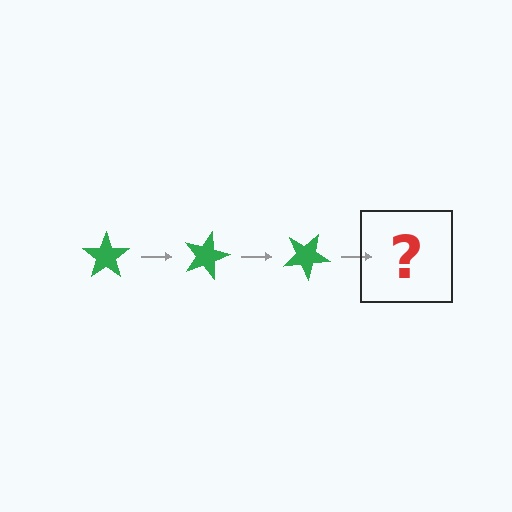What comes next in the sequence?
The next element should be a green star rotated 45 degrees.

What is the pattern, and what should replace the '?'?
The pattern is that the star rotates 15 degrees each step. The '?' should be a green star rotated 45 degrees.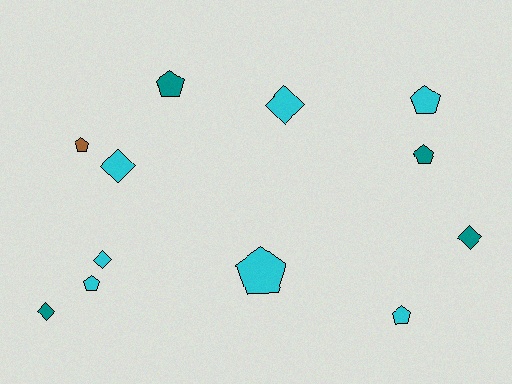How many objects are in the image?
There are 12 objects.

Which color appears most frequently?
Cyan, with 7 objects.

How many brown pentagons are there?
There is 1 brown pentagon.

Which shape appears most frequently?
Pentagon, with 7 objects.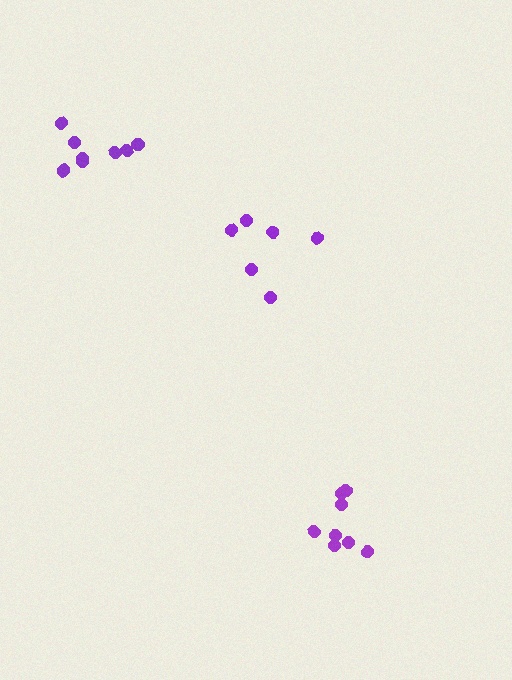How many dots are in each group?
Group 1: 8 dots, Group 2: 8 dots, Group 3: 6 dots (22 total).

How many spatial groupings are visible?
There are 3 spatial groupings.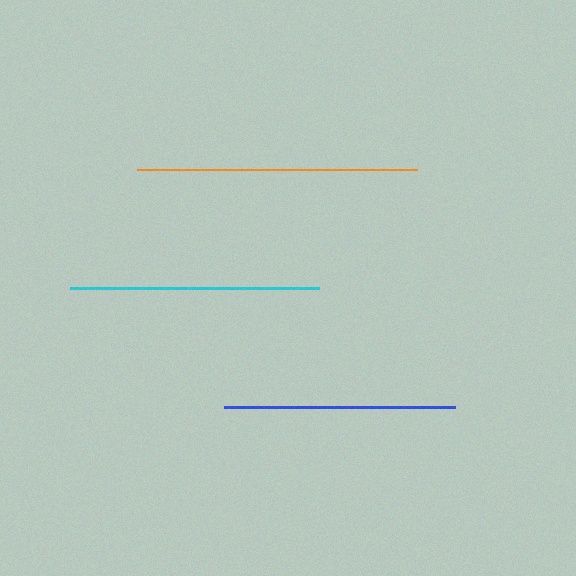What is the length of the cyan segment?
The cyan segment is approximately 248 pixels long.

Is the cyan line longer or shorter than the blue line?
The cyan line is longer than the blue line.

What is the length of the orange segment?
The orange segment is approximately 280 pixels long.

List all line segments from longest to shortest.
From longest to shortest: orange, cyan, blue.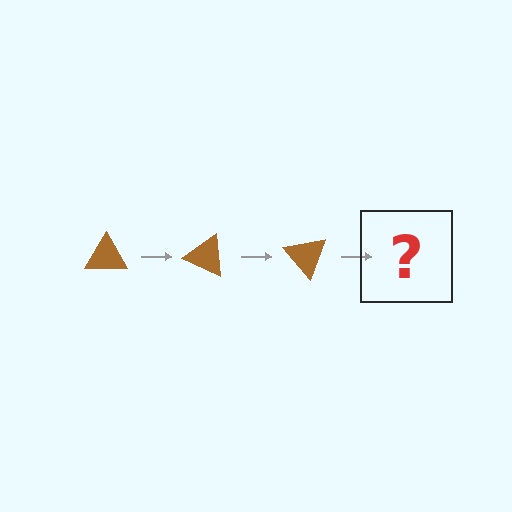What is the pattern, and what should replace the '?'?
The pattern is that the triangle rotates 25 degrees each step. The '?' should be a brown triangle rotated 75 degrees.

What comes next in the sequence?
The next element should be a brown triangle rotated 75 degrees.